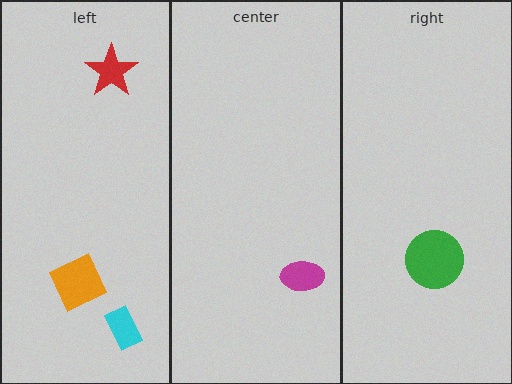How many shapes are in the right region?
1.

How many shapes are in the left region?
3.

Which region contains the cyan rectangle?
The left region.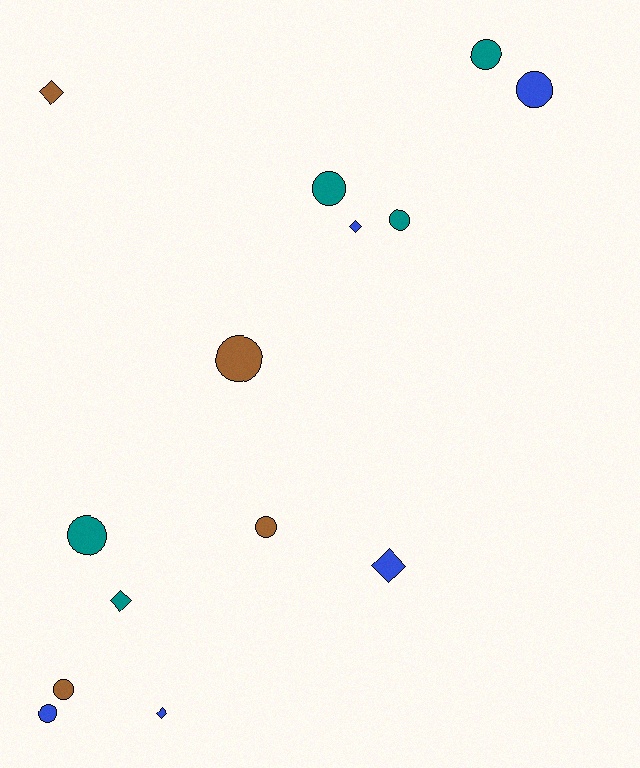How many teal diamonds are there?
There is 1 teal diamond.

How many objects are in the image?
There are 14 objects.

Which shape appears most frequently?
Circle, with 9 objects.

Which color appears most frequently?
Teal, with 5 objects.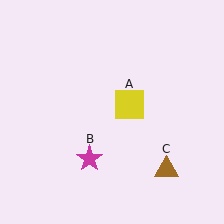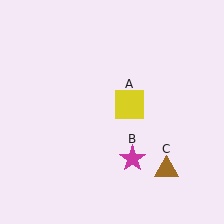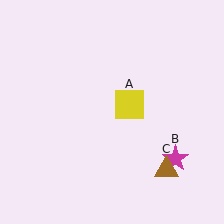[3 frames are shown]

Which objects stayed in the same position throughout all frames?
Yellow square (object A) and brown triangle (object C) remained stationary.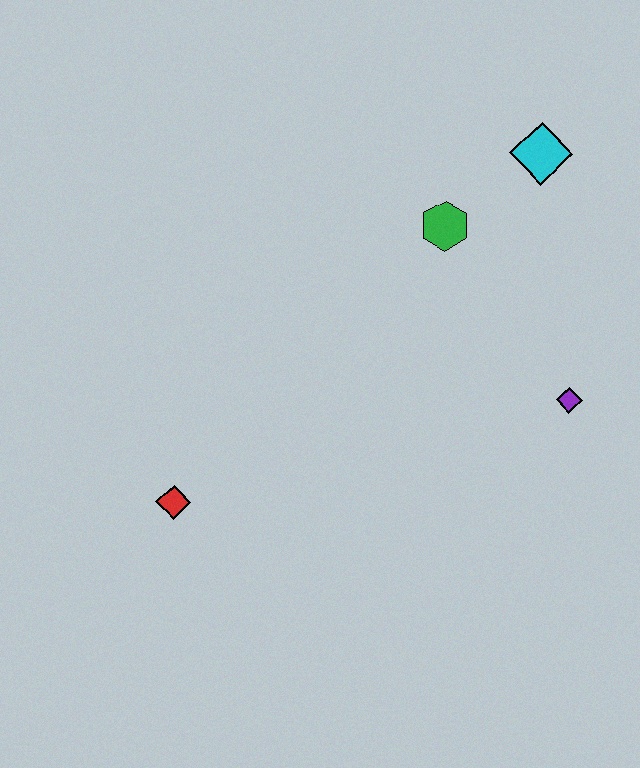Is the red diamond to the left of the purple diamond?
Yes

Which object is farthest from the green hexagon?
The red diamond is farthest from the green hexagon.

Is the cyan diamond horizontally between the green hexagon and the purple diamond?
Yes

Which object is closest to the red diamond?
The green hexagon is closest to the red diamond.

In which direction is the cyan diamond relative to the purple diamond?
The cyan diamond is above the purple diamond.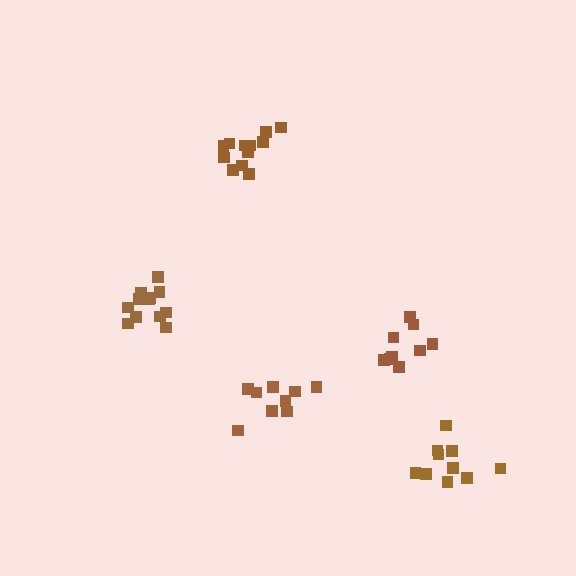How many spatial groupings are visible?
There are 5 spatial groupings.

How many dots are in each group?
Group 1: 9 dots, Group 2: 10 dots, Group 3: 12 dots, Group 4: 12 dots, Group 5: 9 dots (52 total).